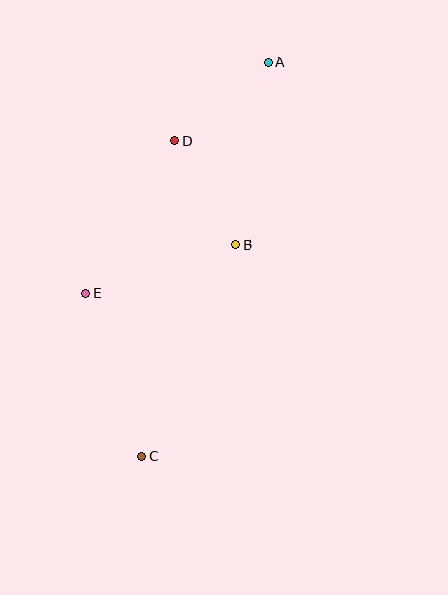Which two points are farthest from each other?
Points A and C are farthest from each other.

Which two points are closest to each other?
Points B and D are closest to each other.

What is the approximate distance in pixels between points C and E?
The distance between C and E is approximately 172 pixels.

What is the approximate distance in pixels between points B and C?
The distance between B and C is approximately 232 pixels.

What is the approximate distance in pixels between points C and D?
The distance between C and D is approximately 317 pixels.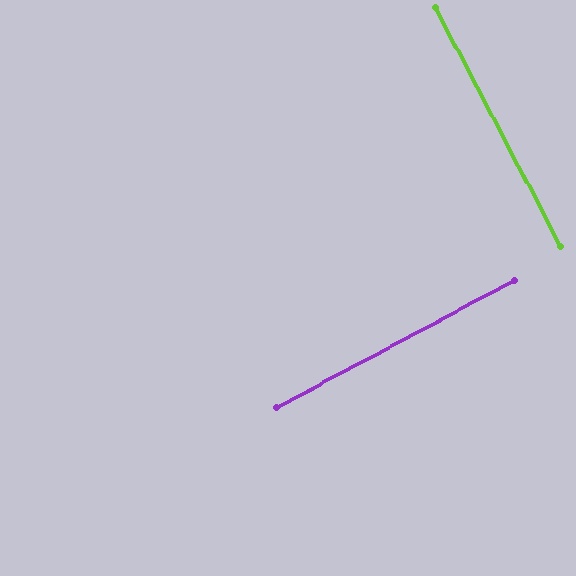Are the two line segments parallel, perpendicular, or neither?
Perpendicular — they meet at approximately 90°.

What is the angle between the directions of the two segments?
Approximately 90 degrees.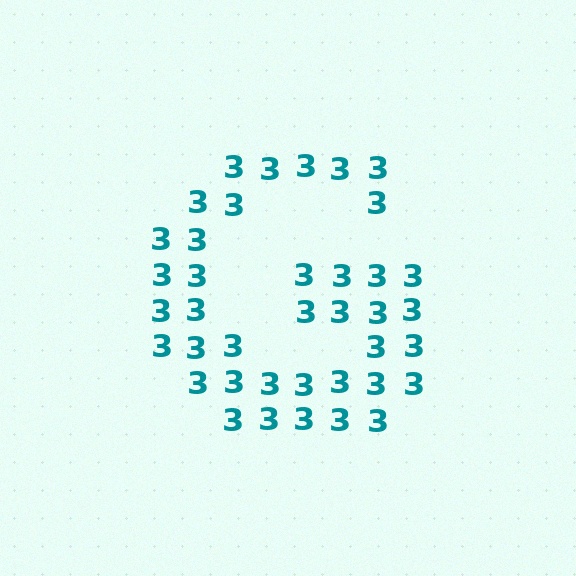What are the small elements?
The small elements are digit 3's.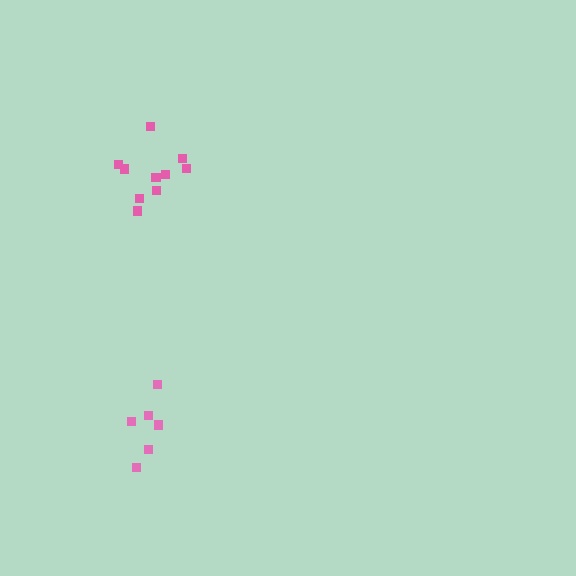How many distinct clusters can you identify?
There are 2 distinct clusters.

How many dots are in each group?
Group 1: 6 dots, Group 2: 10 dots (16 total).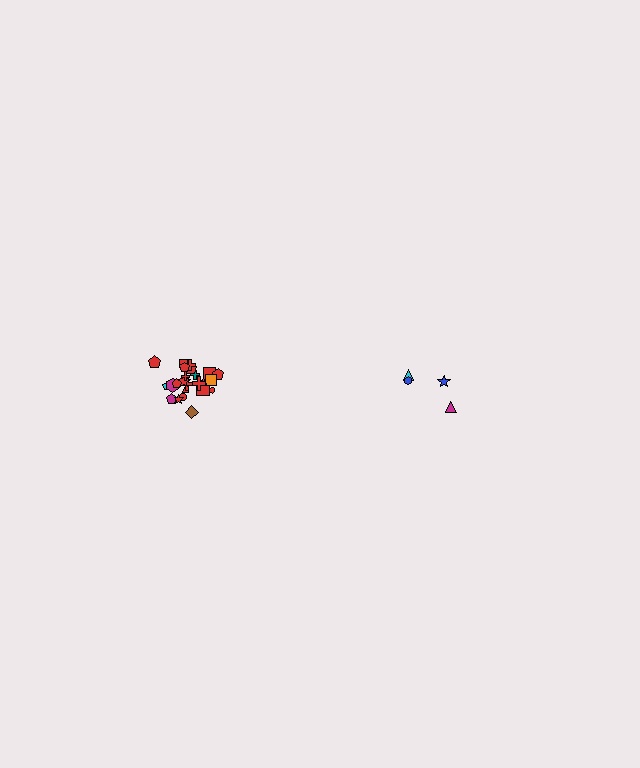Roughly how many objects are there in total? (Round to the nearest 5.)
Roughly 30 objects in total.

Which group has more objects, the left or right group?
The left group.